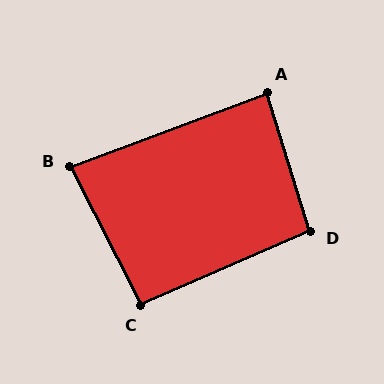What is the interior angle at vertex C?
Approximately 93 degrees (approximately right).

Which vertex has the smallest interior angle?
B, at approximately 84 degrees.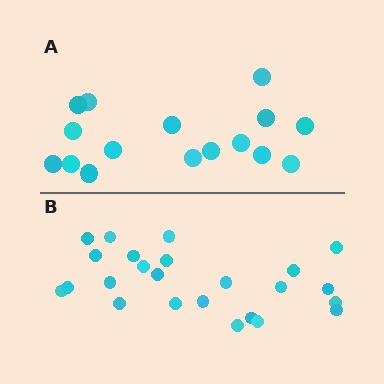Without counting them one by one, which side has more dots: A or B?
Region B (the bottom region) has more dots.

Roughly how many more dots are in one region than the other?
Region B has roughly 8 or so more dots than region A.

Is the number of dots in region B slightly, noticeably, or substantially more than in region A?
Region B has substantially more. The ratio is roughly 1.5 to 1.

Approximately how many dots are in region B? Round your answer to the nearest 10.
About 20 dots. (The exact count is 24, which rounds to 20.)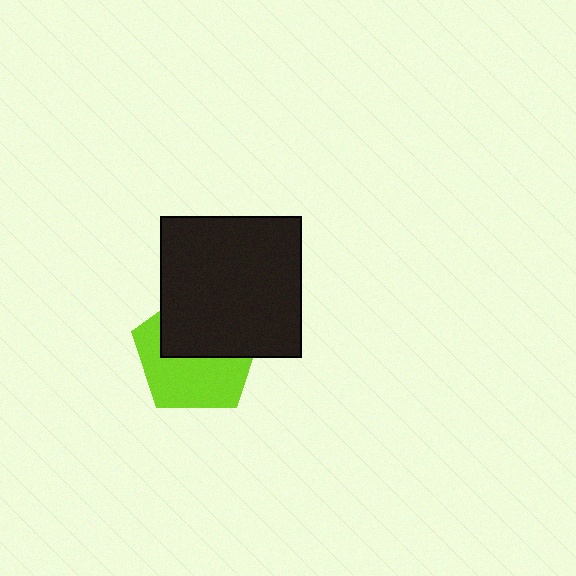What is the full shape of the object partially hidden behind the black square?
The partially hidden object is a lime pentagon.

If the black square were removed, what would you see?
You would see the complete lime pentagon.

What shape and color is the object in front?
The object in front is a black square.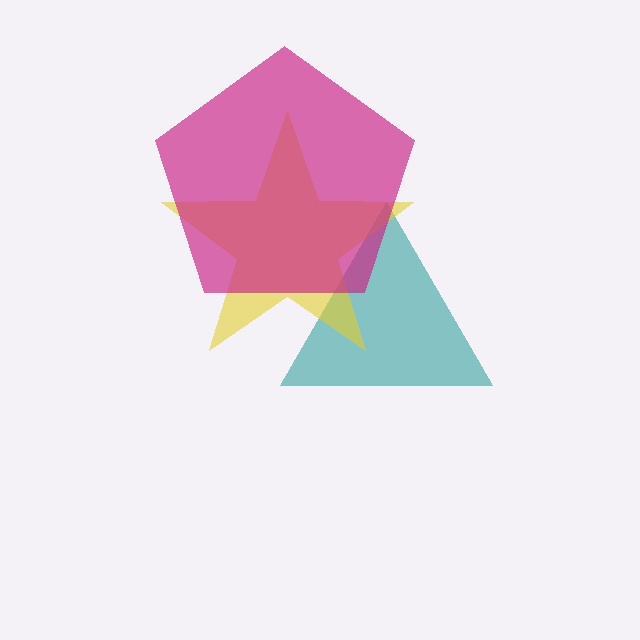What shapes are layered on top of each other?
The layered shapes are: a teal triangle, a yellow star, a magenta pentagon.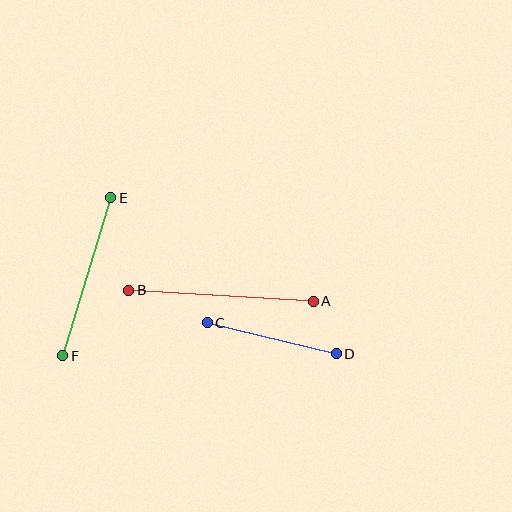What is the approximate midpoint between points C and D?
The midpoint is at approximately (272, 338) pixels.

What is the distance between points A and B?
The distance is approximately 185 pixels.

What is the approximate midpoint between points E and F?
The midpoint is at approximately (87, 277) pixels.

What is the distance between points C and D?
The distance is approximately 133 pixels.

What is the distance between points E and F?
The distance is approximately 165 pixels.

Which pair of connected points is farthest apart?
Points A and B are farthest apart.